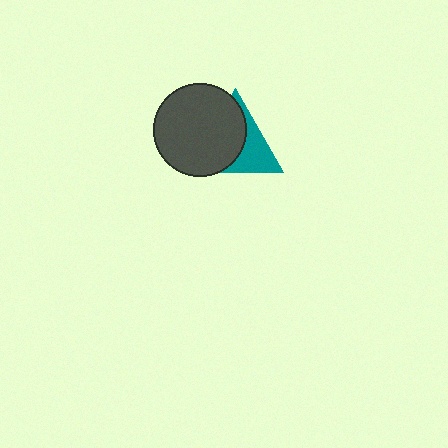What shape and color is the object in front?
The object in front is a dark gray circle.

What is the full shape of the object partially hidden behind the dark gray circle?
The partially hidden object is a teal triangle.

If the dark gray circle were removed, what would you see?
You would see the complete teal triangle.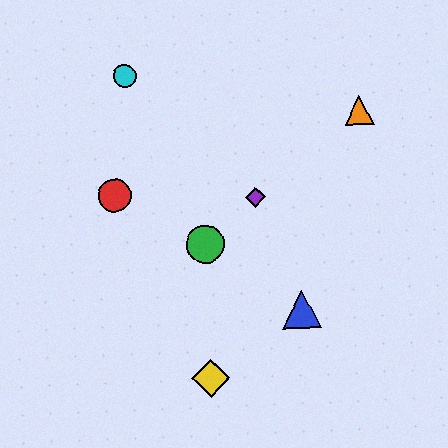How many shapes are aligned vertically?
2 shapes (the green circle, the yellow diamond) are aligned vertically.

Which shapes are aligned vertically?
The green circle, the yellow diamond are aligned vertically.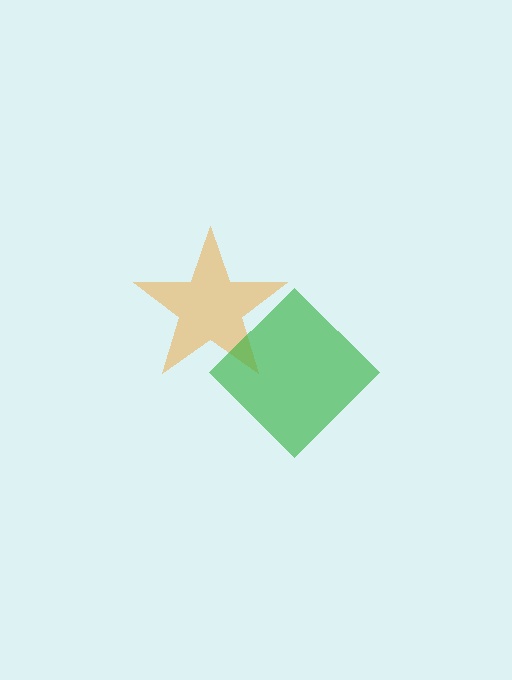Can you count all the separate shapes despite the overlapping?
Yes, there are 2 separate shapes.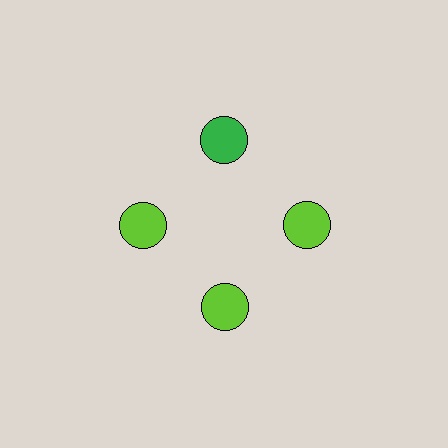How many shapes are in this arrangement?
There are 4 shapes arranged in a ring pattern.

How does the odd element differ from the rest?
It has a different color: green instead of lime.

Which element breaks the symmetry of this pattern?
The green circle at roughly the 12 o'clock position breaks the symmetry. All other shapes are lime circles.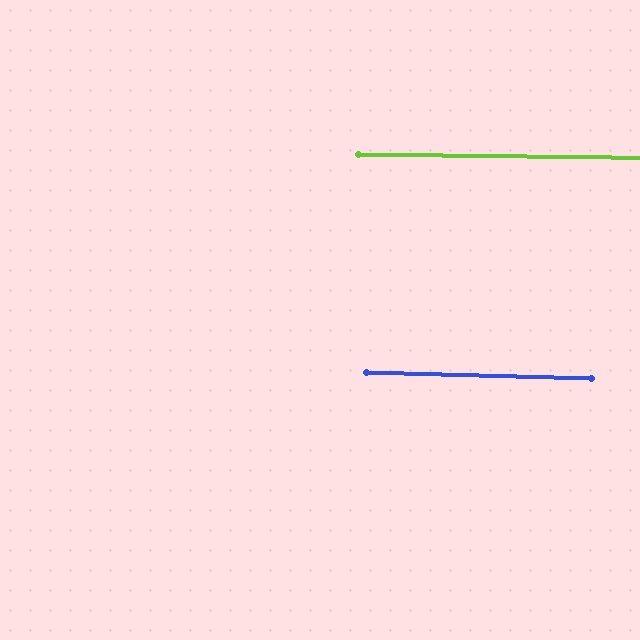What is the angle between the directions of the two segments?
Approximately 1 degree.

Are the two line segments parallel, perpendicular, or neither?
Parallel — their directions differ by only 1.0°.